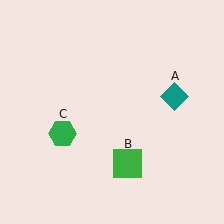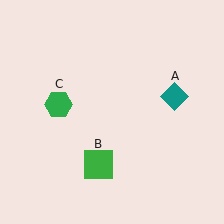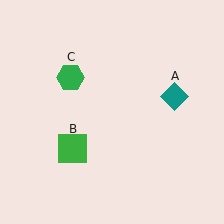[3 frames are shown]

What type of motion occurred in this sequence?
The green square (object B), green hexagon (object C) rotated clockwise around the center of the scene.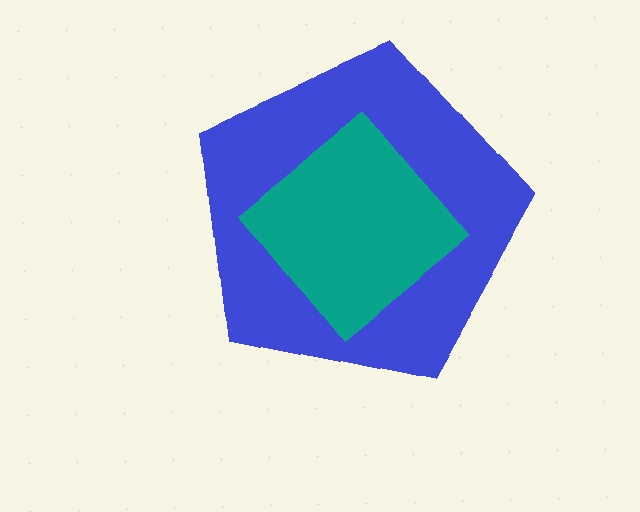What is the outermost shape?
The blue pentagon.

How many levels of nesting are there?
2.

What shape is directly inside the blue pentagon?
The teal diamond.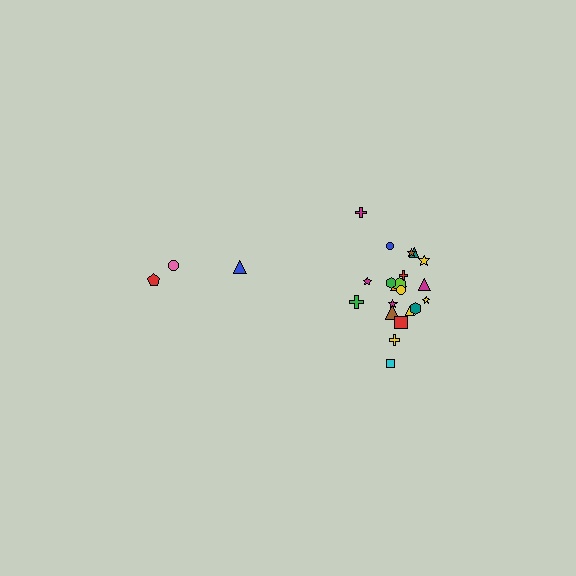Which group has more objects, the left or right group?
The right group.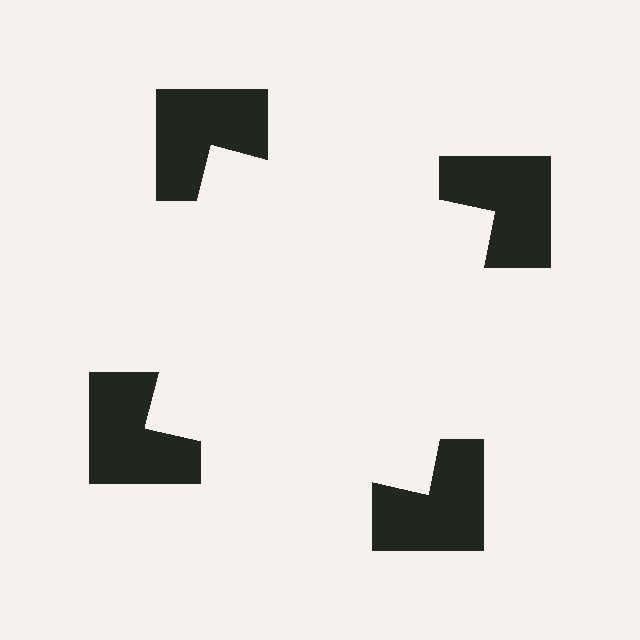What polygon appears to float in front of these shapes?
An illusory square — its edges are inferred from the aligned wedge cuts in the notched squares, not physically drawn.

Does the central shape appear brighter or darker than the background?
It typically appears slightly brighter than the background, even though no actual brightness change is drawn.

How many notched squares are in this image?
There are 4 — one at each vertex of the illusory square.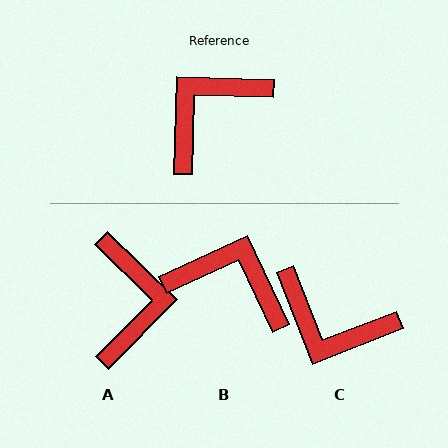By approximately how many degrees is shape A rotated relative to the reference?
Approximately 133 degrees clockwise.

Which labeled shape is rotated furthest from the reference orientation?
A, about 133 degrees away.